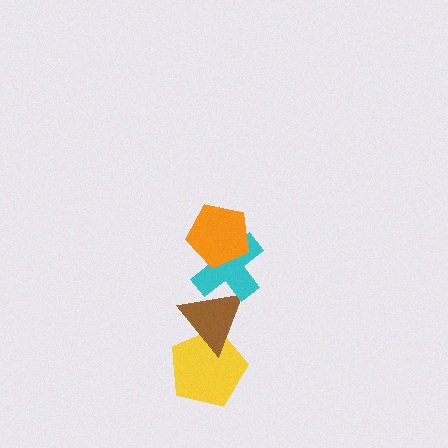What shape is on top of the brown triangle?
The cyan cross is on top of the brown triangle.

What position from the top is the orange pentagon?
The orange pentagon is 1st from the top.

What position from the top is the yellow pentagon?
The yellow pentagon is 4th from the top.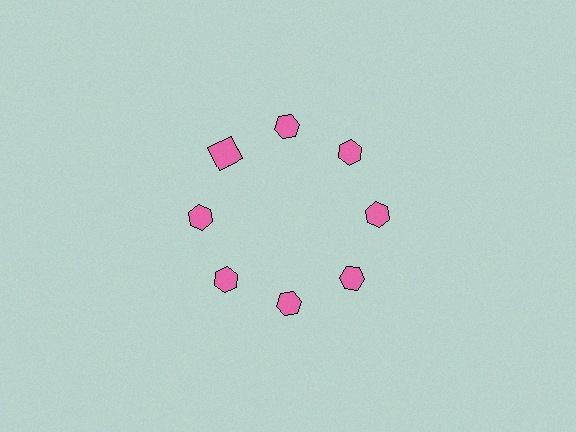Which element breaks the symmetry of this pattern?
The pink square at roughly the 10 o'clock position breaks the symmetry. All other shapes are pink hexagons.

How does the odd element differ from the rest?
It has a different shape: square instead of hexagon.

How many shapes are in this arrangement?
There are 8 shapes arranged in a ring pattern.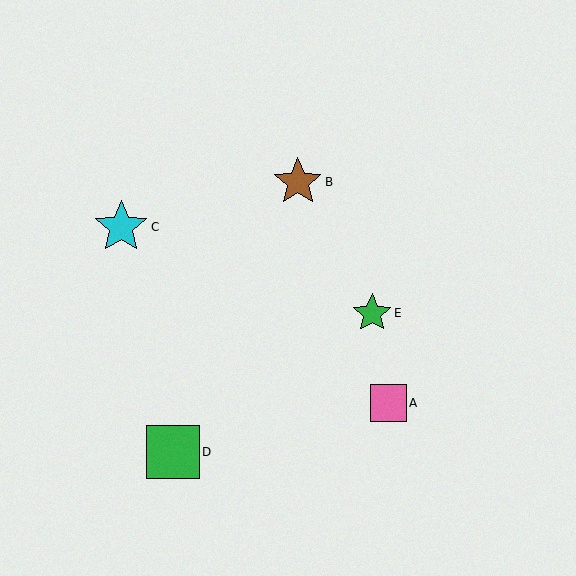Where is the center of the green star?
The center of the green star is at (372, 313).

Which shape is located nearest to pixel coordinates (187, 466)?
The green square (labeled D) at (173, 452) is nearest to that location.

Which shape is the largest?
The cyan star (labeled C) is the largest.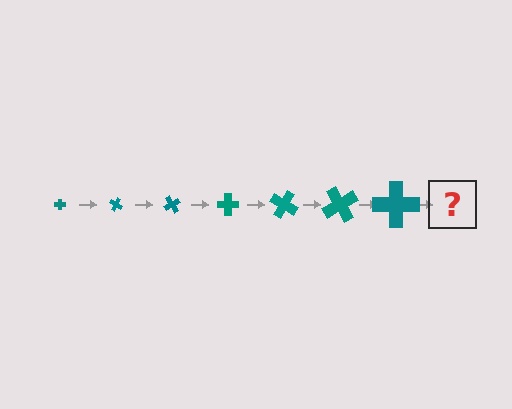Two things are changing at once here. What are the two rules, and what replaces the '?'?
The two rules are that the cross grows larger each step and it rotates 30 degrees each step. The '?' should be a cross, larger than the previous one and rotated 210 degrees from the start.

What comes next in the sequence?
The next element should be a cross, larger than the previous one and rotated 210 degrees from the start.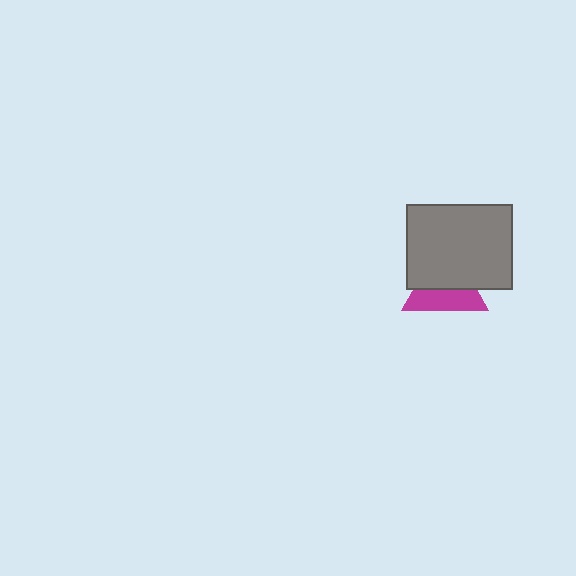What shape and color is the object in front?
The object in front is a gray rectangle.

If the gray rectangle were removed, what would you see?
You would see the complete magenta triangle.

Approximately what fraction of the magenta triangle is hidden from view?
Roughly 51% of the magenta triangle is hidden behind the gray rectangle.